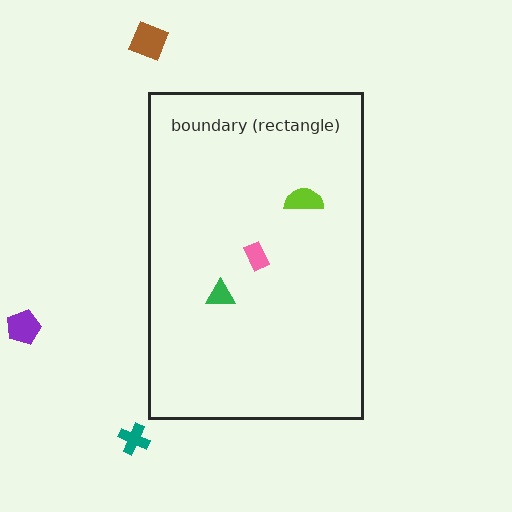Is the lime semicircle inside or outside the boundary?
Inside.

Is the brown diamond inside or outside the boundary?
Outside.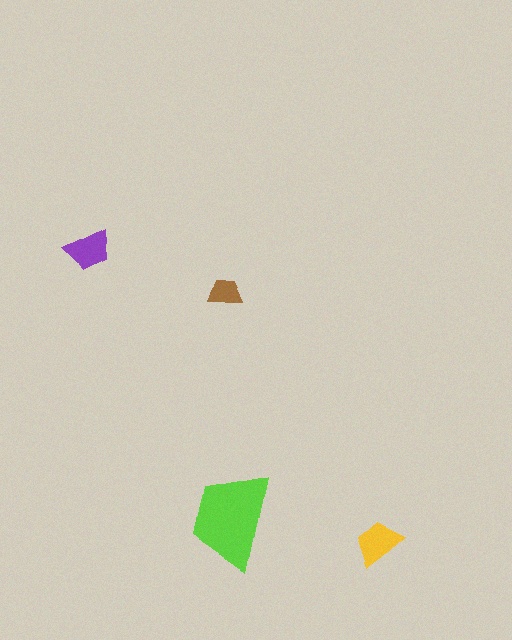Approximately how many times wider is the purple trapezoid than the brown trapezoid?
About 1.5 times wider.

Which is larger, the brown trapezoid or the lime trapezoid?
The lime one.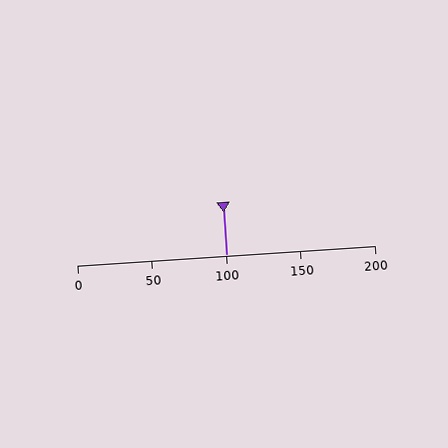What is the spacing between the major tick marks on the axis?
The major ticks are spaced 50 apart.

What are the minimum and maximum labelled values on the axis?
The axis runs from 0 to 200.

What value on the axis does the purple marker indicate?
The marker indicates approximately 100.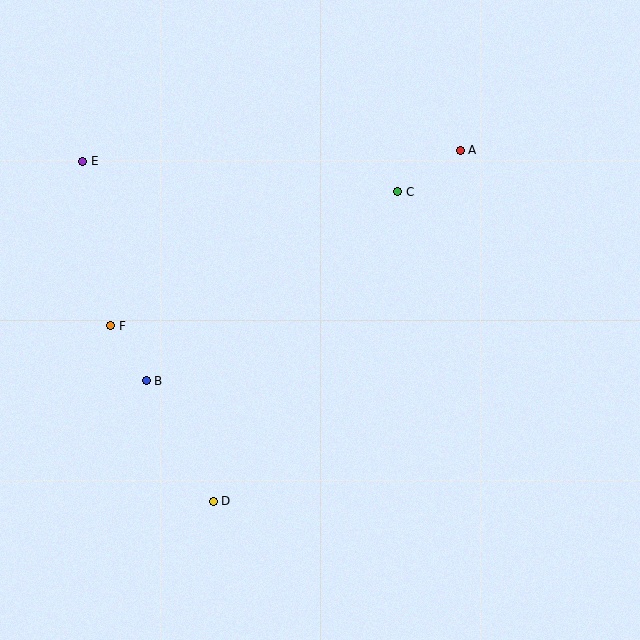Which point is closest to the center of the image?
Point C at (398, 192) is closest to the center.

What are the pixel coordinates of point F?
Point F is at (111, 326).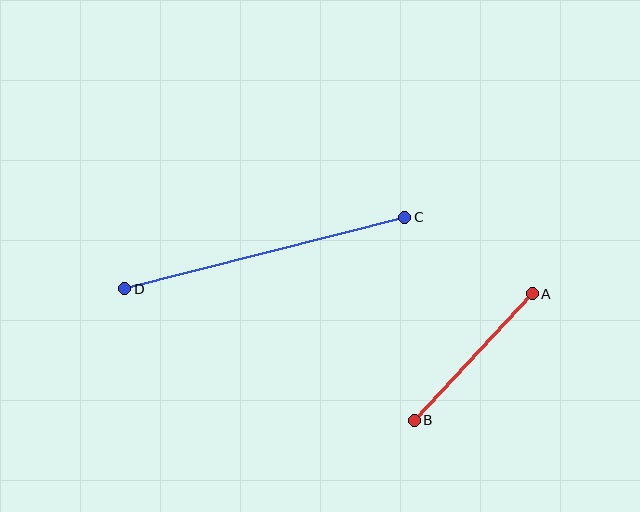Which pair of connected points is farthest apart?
Points C and D are farthest apart.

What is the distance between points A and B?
The distance is approximately 173 pixels.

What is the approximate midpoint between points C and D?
The midpoint is at approximately (265, 253) pixels.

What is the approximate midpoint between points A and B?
The midpoint is at approximately (473, 357) pixels.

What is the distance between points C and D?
The distance is approximately 289 pixels.